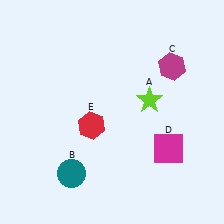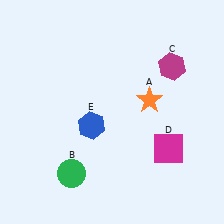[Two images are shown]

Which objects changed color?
A changed from lime to orange. B changed from teal to green. E changed from red to blue.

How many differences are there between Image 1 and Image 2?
There are 3 differences between the two images.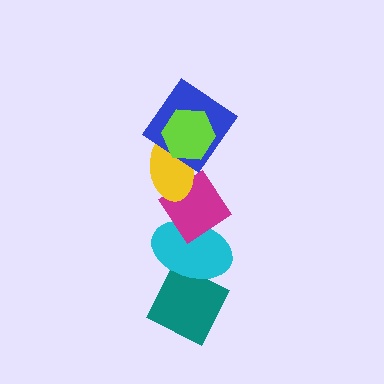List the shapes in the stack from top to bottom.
From top to bottom: the lime hexagon, the blue diamond, the yellow ellipse, the magenta diamond, the cyan ellipse, the teal diamond.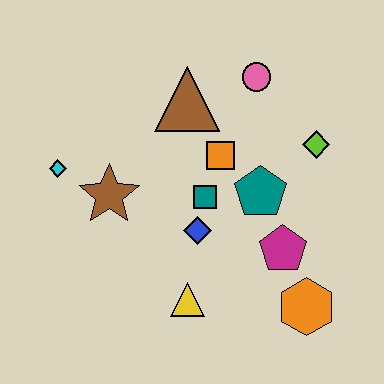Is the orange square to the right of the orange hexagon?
No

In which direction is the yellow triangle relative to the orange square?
The yellow triangle is below the orange square.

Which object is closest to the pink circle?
The brown triangle is closest to the pink circle.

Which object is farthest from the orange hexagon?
The cyan diamond is farthest from the orange hexagon.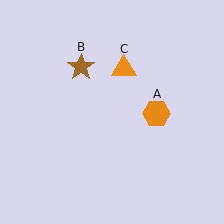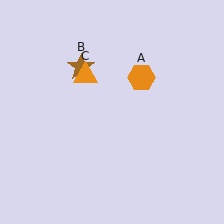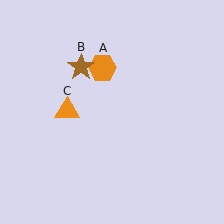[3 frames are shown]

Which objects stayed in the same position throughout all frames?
Brown star (object B) remained stationary.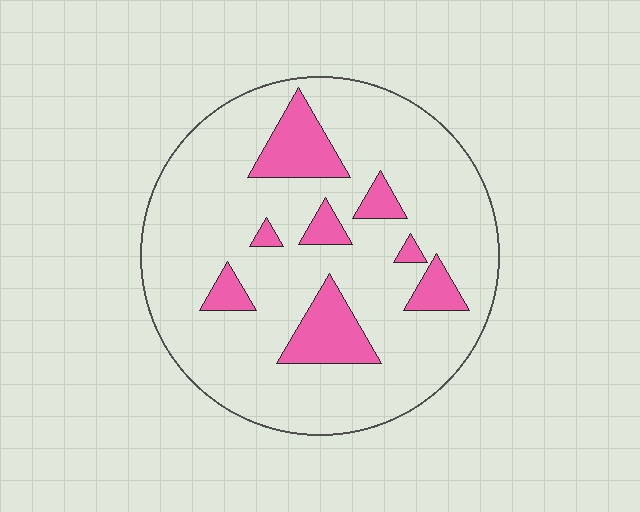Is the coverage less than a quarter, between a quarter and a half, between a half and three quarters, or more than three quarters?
Less than a quarter.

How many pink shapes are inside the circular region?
8.